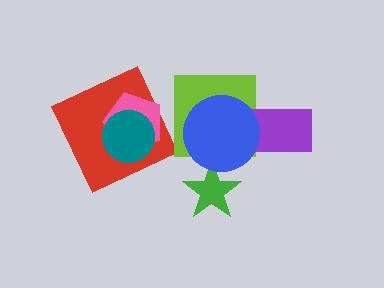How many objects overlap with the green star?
1 object overlaps with the green star.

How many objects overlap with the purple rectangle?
2 objects overlap with the purple rectangle.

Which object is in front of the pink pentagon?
The teal circle is in front of the pink pentagon.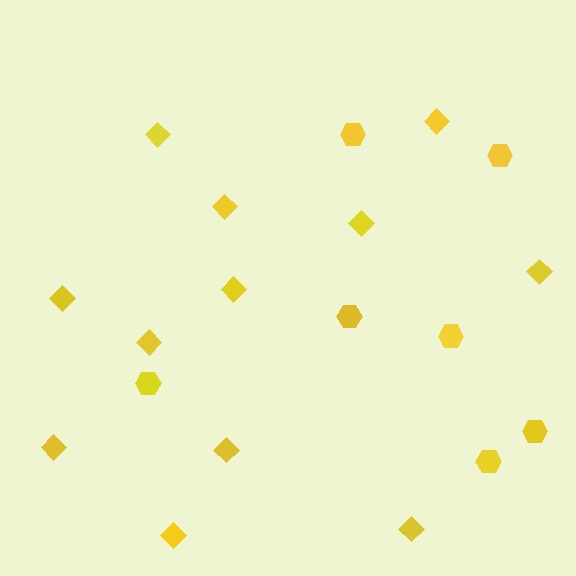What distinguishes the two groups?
There are 2 groups: one group of diamonds (12) and one group of hexagons (7).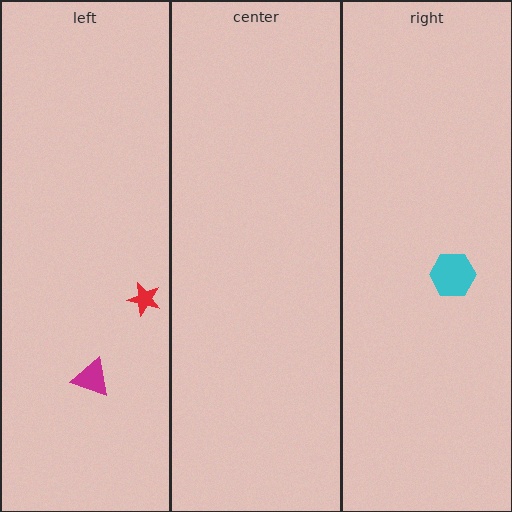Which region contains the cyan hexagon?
The right region.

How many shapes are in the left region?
2.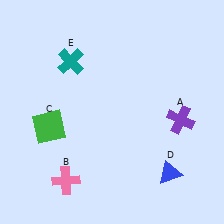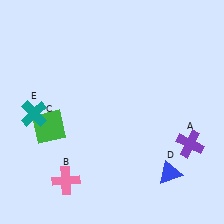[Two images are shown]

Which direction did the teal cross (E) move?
The teal cross (E) moved down.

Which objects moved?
The objects that moved are: the purple cross (A), the teal cross (E).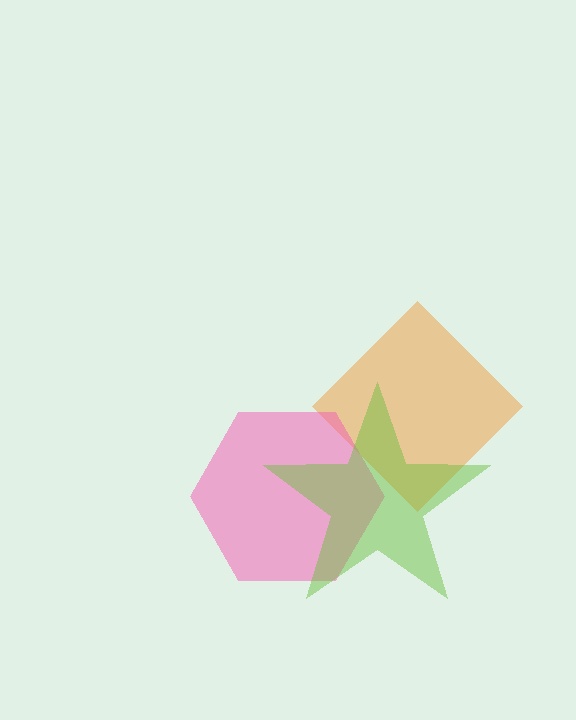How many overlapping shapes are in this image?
There are 3 overlapping shapes in the image.